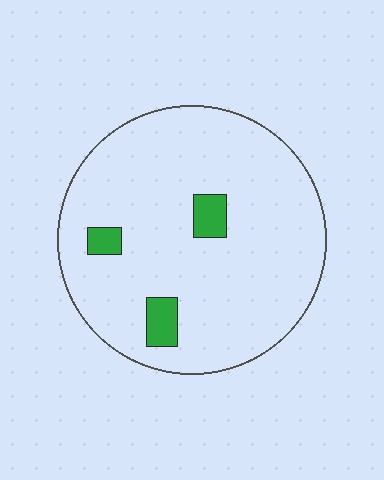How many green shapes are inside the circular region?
3.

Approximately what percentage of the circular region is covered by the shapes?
Approximately 5%.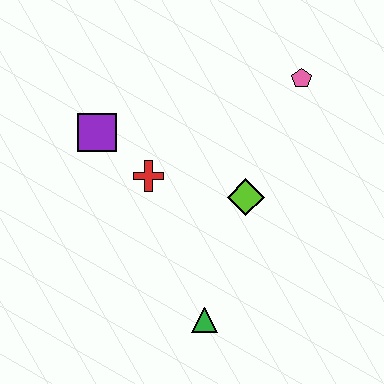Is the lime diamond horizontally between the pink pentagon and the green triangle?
Yes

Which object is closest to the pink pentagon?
The lime diamond is closest to the pink pentagon.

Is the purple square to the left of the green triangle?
Yes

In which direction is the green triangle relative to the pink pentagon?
The green triangle is below the pink pentagon.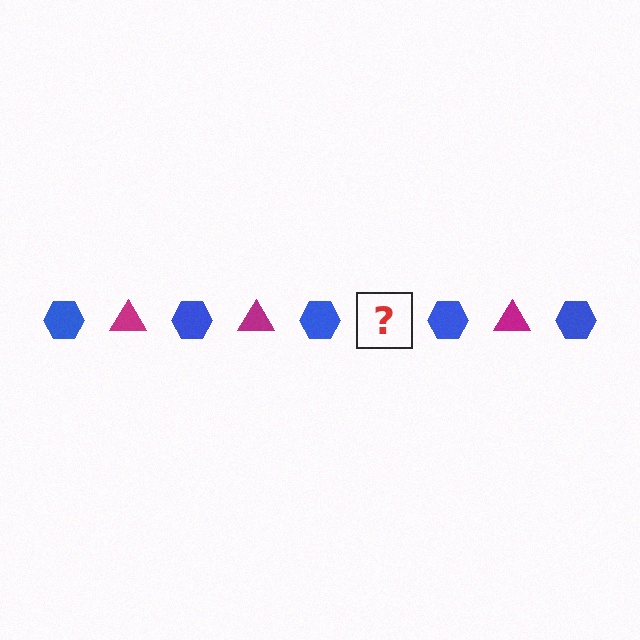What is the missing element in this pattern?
The missing element is a magenta triangle.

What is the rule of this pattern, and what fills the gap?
The rule is that the pattern alternates between blue hexagon and magenta triangle. The gap should be filled with a magenta triangle.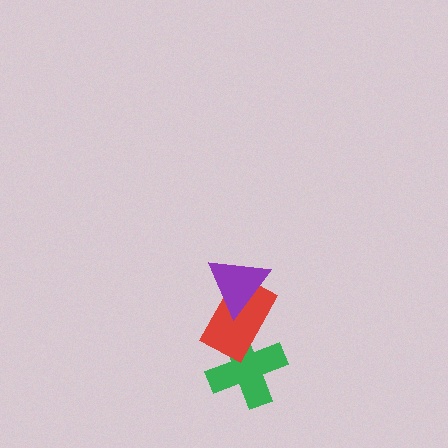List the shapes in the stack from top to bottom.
From top to bottom: the purple triangle, the red rectangle, the green cross.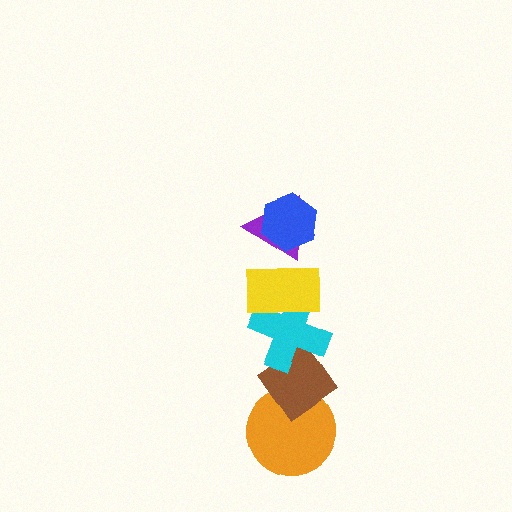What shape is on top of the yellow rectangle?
The purple triangle is on top of the yellow rectangle.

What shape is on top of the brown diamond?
The cyan cross is on top of the brown diamond.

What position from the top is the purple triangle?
The purple triangle is 2nd from the top.